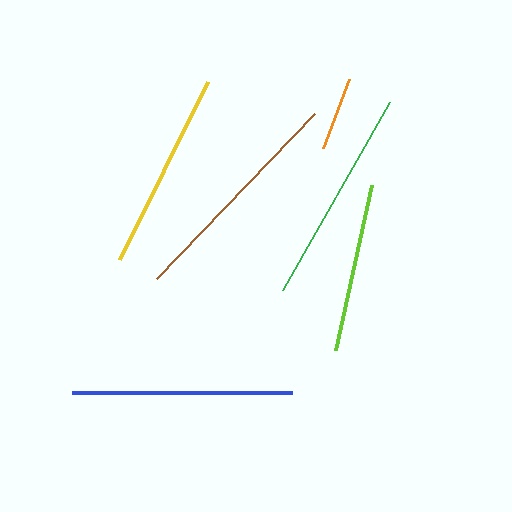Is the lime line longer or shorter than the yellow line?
The yellow line is longer than the lime line.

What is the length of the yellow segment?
The yellow segment is approximately 199 pixels long.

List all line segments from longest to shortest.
From longest to shortest: brown, blue, green, yellow, lime, orange.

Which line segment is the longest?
The brown line is the longest at approximately 228 pixels.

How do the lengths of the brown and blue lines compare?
The brown and blue lines are approximately the same length.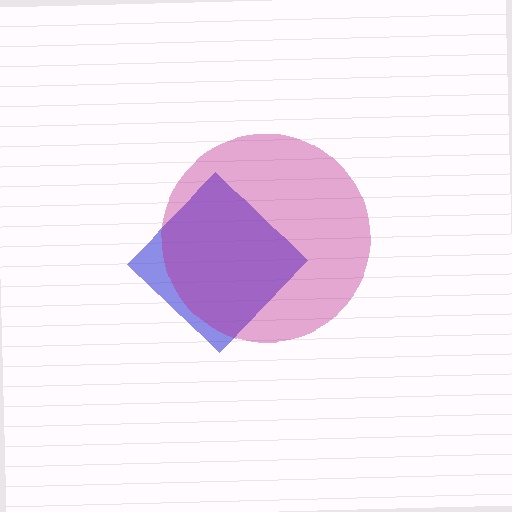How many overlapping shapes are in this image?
There are 2 overlapping shapes in the image.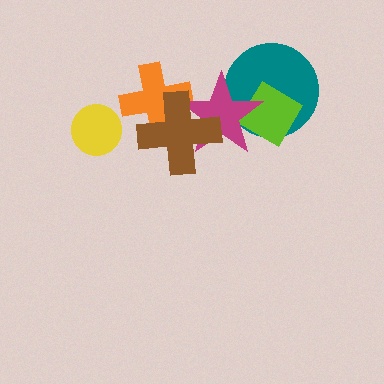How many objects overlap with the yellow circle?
0 objects overlap with the yellow circle.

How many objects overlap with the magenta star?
4 objects overlap with the magenta star.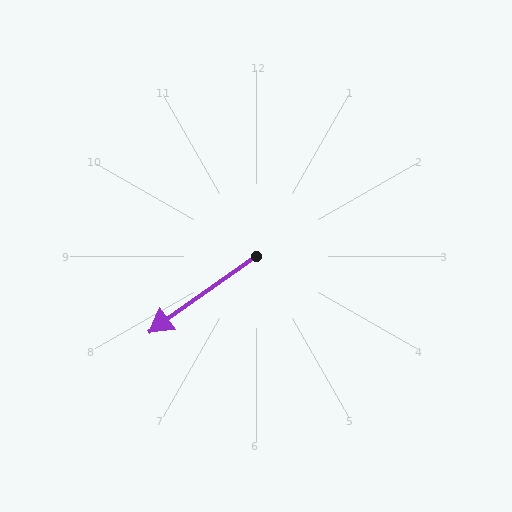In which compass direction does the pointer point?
Southwest.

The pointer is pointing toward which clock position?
Roughly 8 o'clock.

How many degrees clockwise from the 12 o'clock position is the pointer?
Approximately 235 degrees.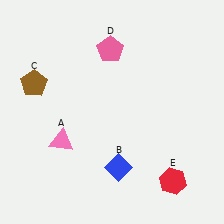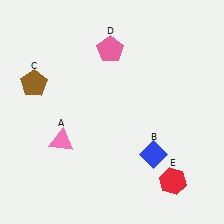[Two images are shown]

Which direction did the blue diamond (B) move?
The blue diamond (B) moved right.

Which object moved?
The blue diamond (B) moved right.